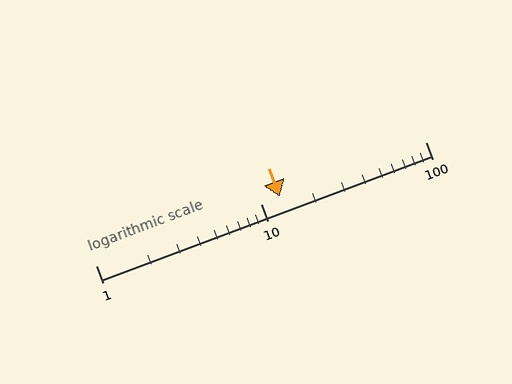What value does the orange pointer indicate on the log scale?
The pointer indicates approximately 13.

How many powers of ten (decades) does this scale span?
The scale spans 2 decades, from 1 to 100.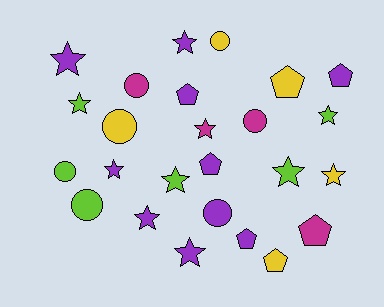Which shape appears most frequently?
Star, with 11 objects.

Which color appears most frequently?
Purple, with 10 objects.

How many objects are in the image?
There are 25 objects.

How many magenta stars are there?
There is 1 magenta star.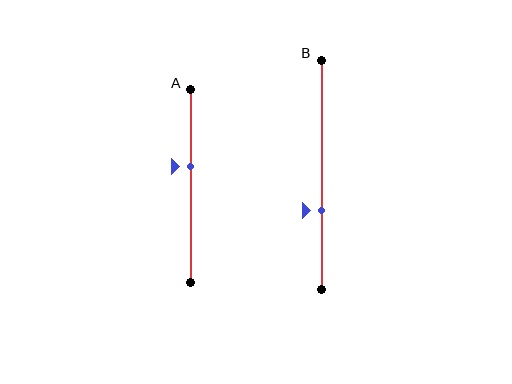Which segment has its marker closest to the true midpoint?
Segment A has its marker closest to the true midpoint.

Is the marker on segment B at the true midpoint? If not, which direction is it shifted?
No, the marker on segment B is shifted downward by about 16% of the segment length.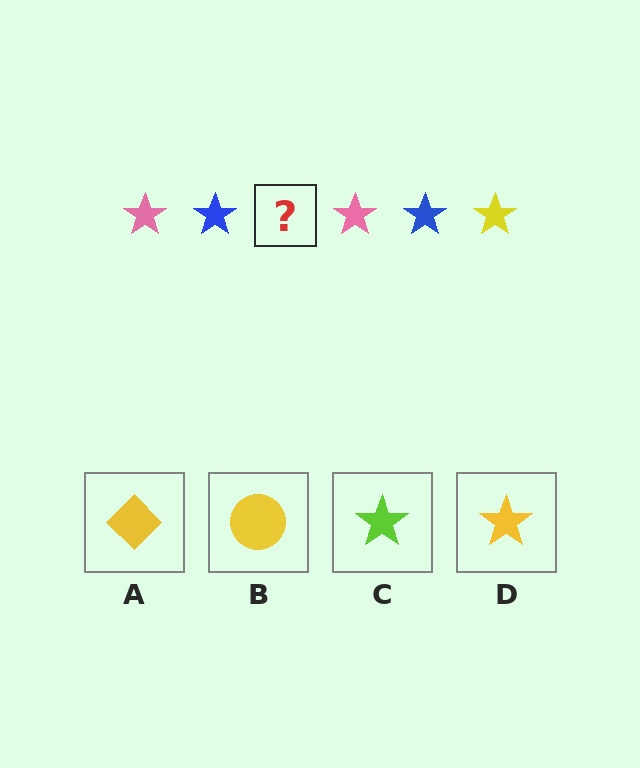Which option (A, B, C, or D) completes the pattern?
D.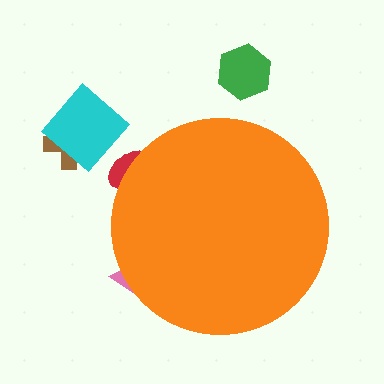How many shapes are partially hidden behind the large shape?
2 shapes are partially hidden.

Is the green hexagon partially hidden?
No, the green hexagon is fully visible.